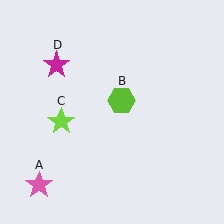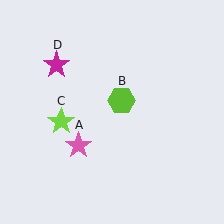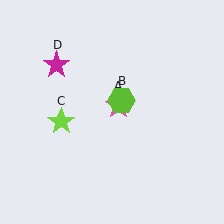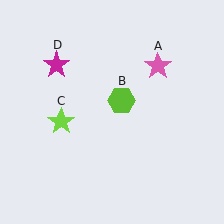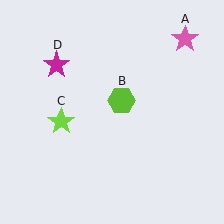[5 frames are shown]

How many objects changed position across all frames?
1 object changed position: pink star (object A).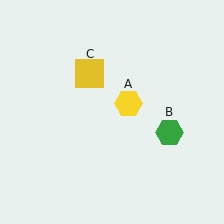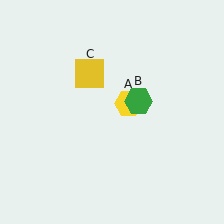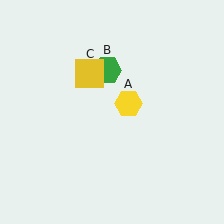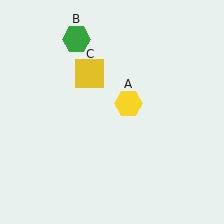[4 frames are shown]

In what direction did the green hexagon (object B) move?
The green hexagon (object B) moved up and to the left.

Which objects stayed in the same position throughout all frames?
Yellow hexagon (object A) and yellow square (object C) remained stationary.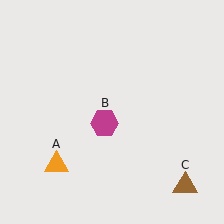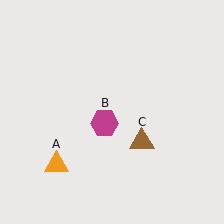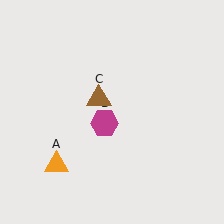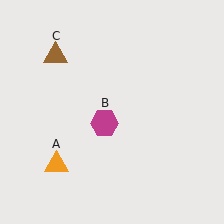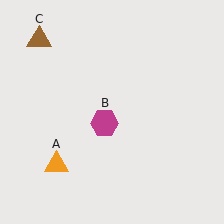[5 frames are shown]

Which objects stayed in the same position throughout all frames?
Orange triangle (object A) and magenta hexagon (object B) remained stationary.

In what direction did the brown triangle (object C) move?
The brown triangle (object C) moved up and to the left.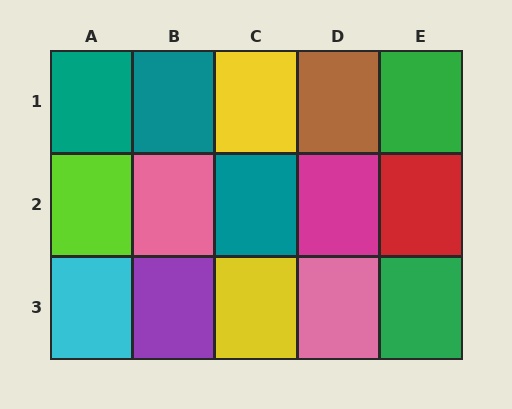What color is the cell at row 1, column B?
Teal.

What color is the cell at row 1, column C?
Yellow.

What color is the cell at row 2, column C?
Teal.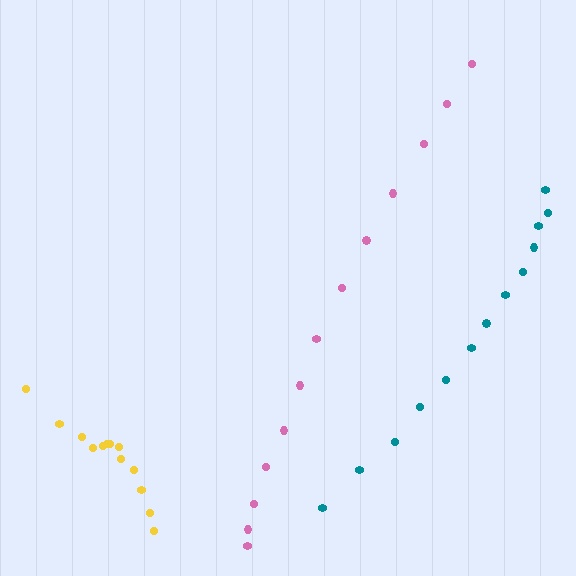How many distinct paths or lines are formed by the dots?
There are 3 distinct paths.